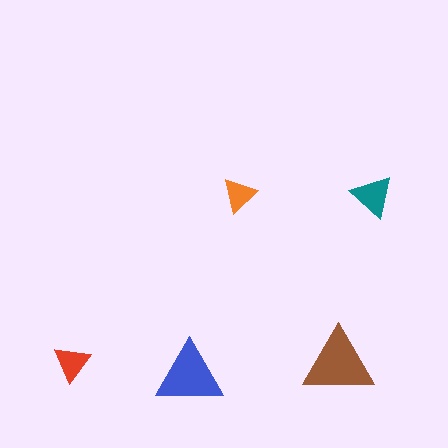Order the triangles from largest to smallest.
the brown one, the blue one, the teal one, the red one, the orange one.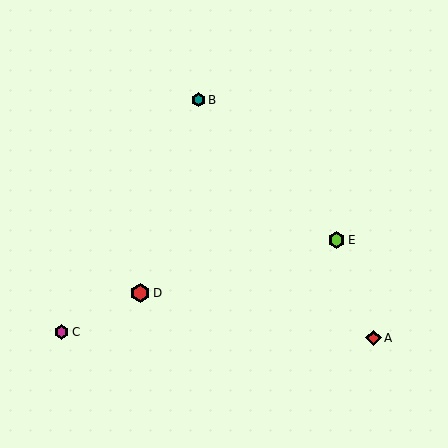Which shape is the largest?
The red hexagon (labeled D) is the largest.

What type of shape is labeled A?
Shape A is a red diamond.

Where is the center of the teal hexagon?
The center of the teal hexagon is at (198, 100).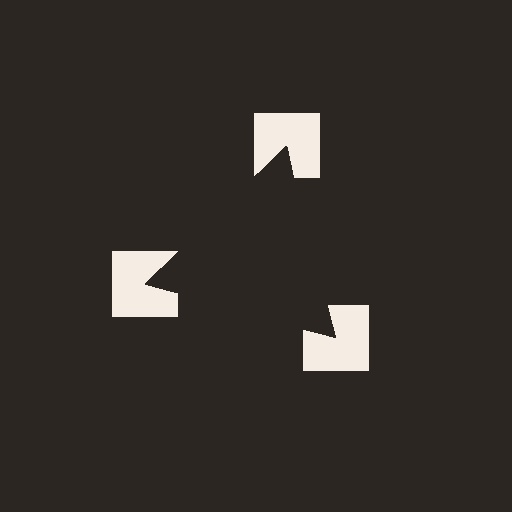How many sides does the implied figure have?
3 sides.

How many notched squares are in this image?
There are 3 — one at each vertex of the illusory triangle.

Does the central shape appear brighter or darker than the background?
It typically appears slightly darker than the background, even though no actual brightness change is drawn.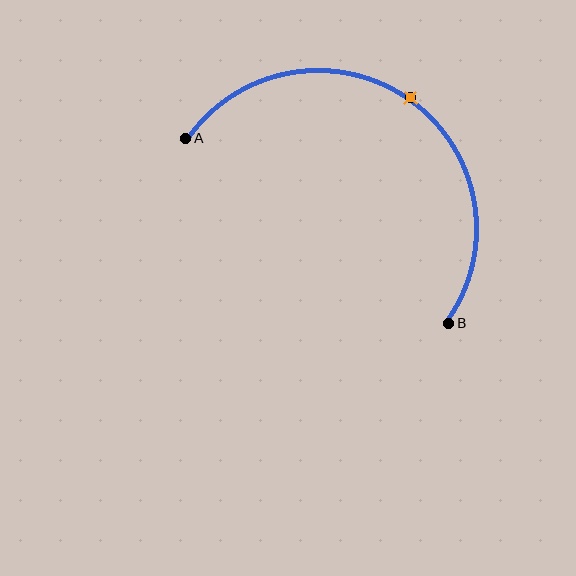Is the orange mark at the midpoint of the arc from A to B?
Yes. The orange mark lies on the arc at equal arc-length from both A and B — it is the arc midpoint.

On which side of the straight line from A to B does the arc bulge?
The arc bulges above and to the right of the straight line connecting A and B.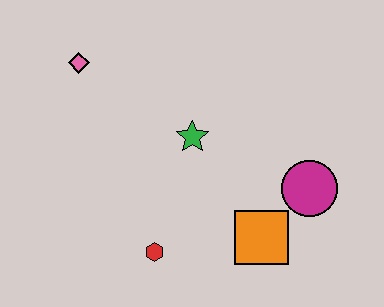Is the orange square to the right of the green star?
Yes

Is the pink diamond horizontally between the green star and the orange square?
No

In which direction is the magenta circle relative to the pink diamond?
The magenta circle is to the right of the pink diamond.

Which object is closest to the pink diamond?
The green star is closest to the pink diamond.